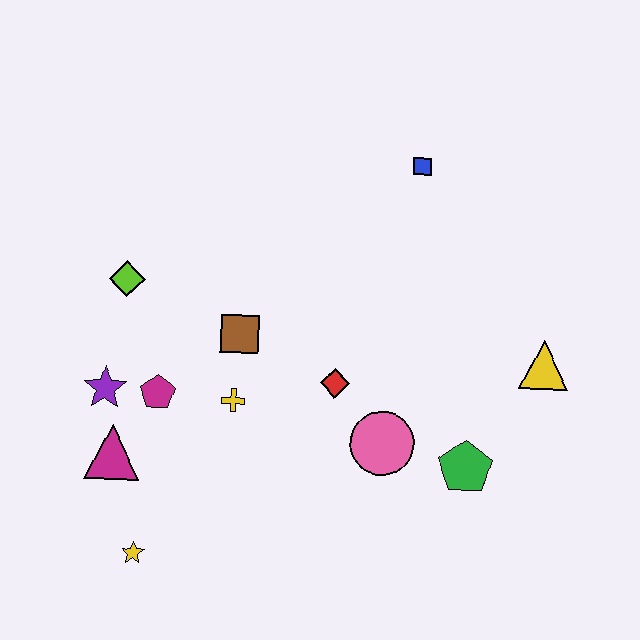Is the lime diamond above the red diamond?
Yes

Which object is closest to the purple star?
The magenta pentagon is closest to the purple star.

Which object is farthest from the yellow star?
The blue square is farthest from the yellow star.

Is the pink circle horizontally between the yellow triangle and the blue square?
No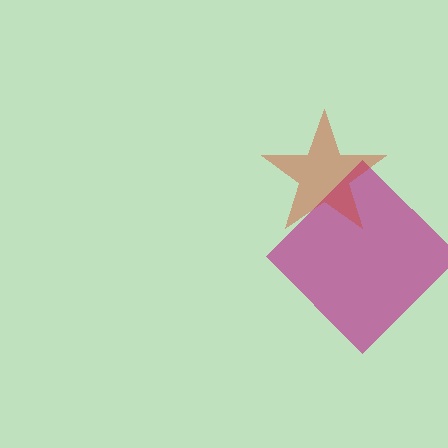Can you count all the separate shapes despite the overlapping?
Yes, there are 2 separate shapes.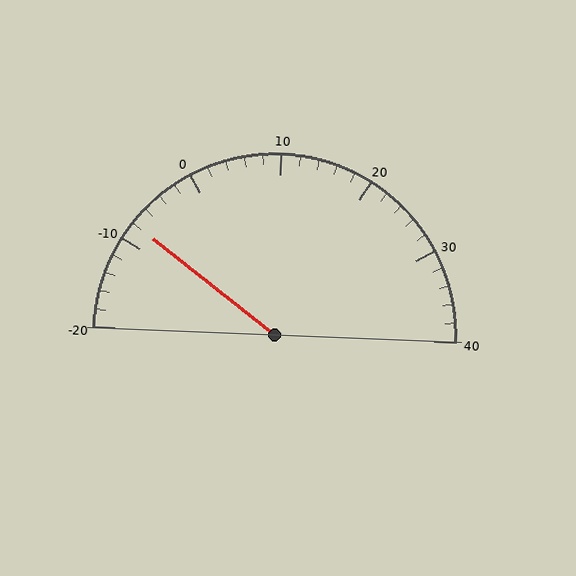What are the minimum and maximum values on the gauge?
The gauge ranges from -20 to 40.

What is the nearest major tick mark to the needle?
The nearest major tick mark is -10.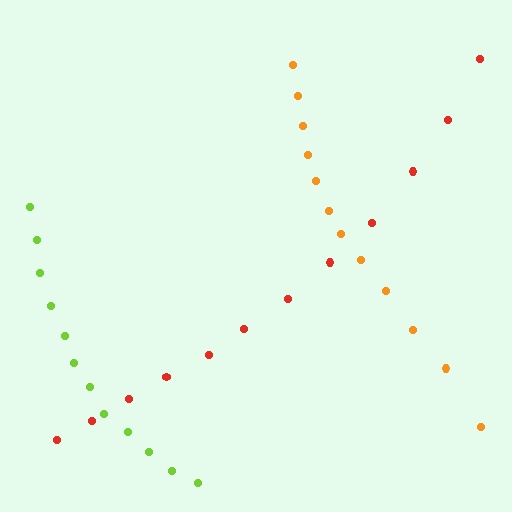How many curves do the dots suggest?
There are 3 distinct paths.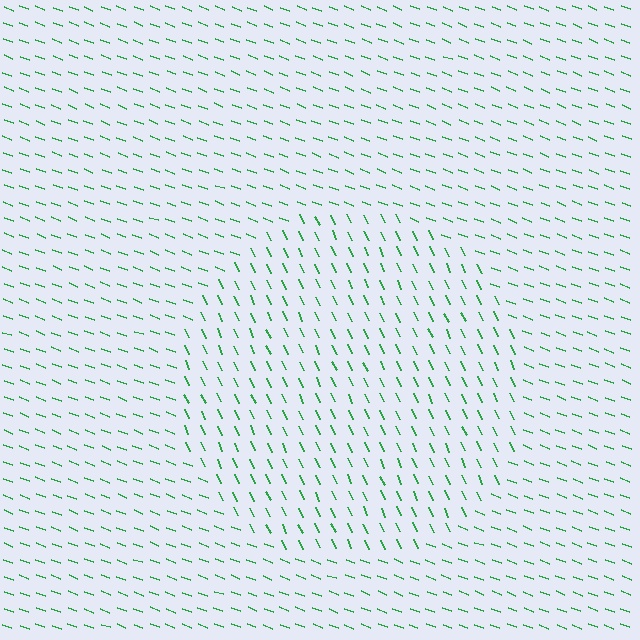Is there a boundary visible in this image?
Yes, there is a texture boundary formed by a change in line orientation.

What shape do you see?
I see a circle.